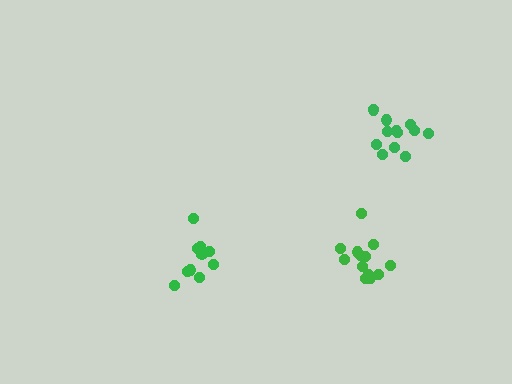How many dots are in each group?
Group 1: 13 dots, Group 2: 13 dots, Group 3: 10 dots (36 total).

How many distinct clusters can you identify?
There are 3 distinct clusters.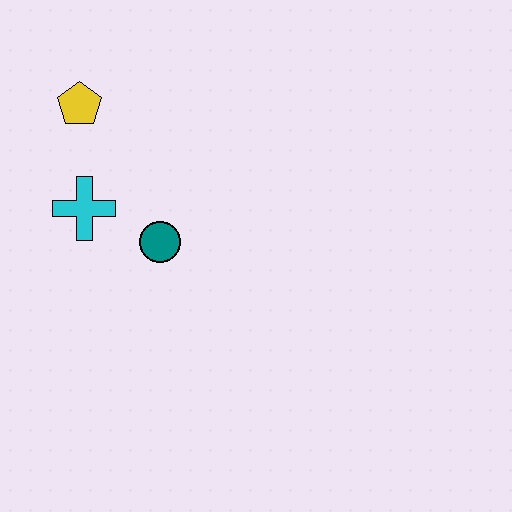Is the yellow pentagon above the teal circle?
Yes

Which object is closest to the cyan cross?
The teal circle is closest to the cyan cross.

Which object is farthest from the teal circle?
The yellow pentagon is farthest from the teal circle.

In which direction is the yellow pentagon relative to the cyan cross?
The yellow pentagon is above the cyan cross.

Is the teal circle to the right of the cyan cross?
Yes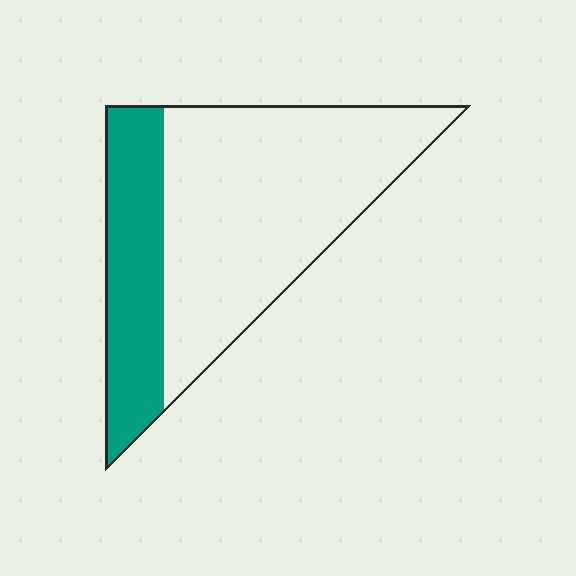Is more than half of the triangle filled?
No.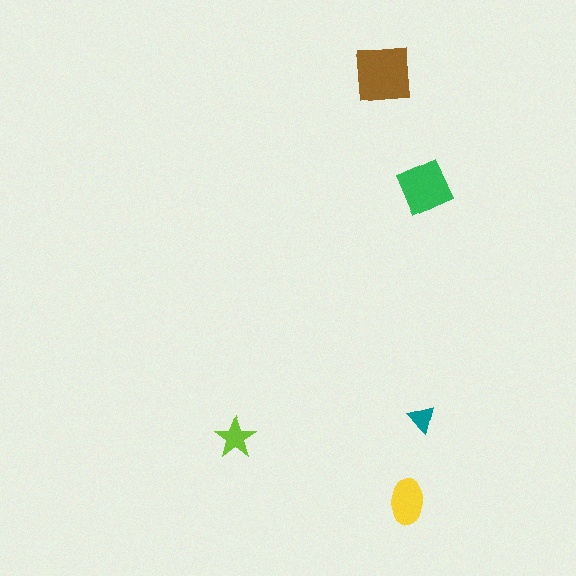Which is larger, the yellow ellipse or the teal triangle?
The yellow ellipse.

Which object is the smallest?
The teal triangle.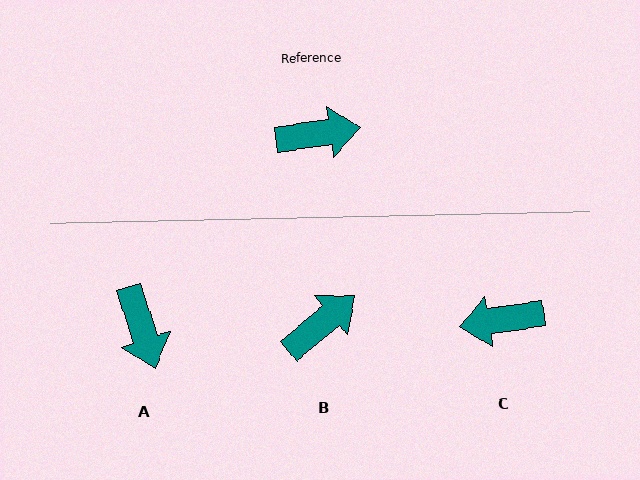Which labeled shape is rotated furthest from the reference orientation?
C, about 179 degrees away.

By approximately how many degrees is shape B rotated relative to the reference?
Approximately 32 degrees counter-clockwise.